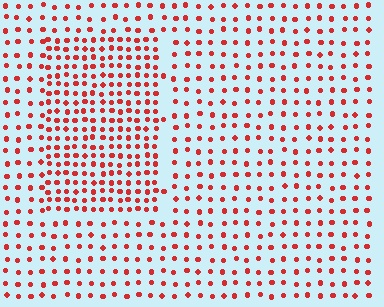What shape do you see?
I see a rectangle.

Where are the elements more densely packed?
The elements are more densely packed inside the rectangle boundary.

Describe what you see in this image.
The image contains small red elements arranged at two different densities. A rectangle-shaped region is visible where the elements are more densely packed than the surrounding area.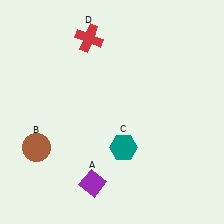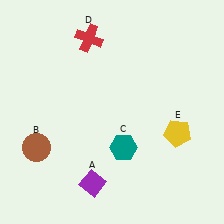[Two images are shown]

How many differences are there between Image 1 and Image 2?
There is 1 difference between the two images.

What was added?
A yellow pentagon (E) was added in Image 2.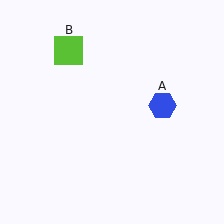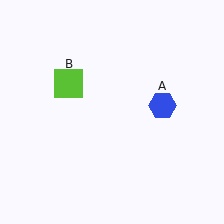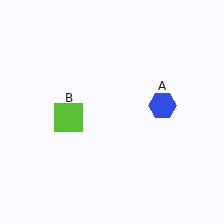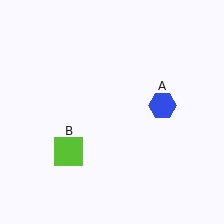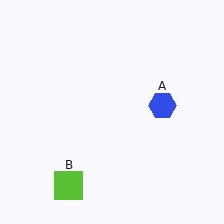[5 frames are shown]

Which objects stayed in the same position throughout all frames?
Blue hexagon (object A) remained stationary.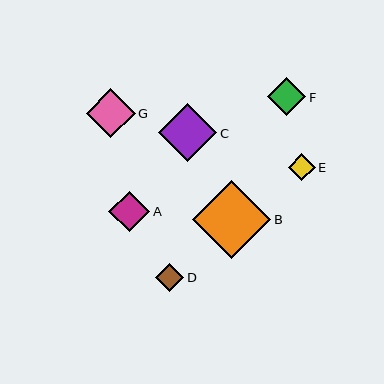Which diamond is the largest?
Diamond B is the largest with a size of approximately 78 pixels.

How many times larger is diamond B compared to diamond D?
Diamond B is approximately 2.8 times the size of diamond D.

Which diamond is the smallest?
Diamond E is the smallest with a size of approximately 27 pixels.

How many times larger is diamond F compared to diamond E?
Diamond F is approximately 1.4 times the size of diamond E.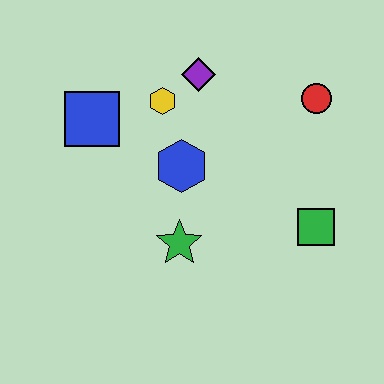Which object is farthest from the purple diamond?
The green square is farthest from the purple diamond.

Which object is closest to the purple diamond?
The yellow hexagon is closest to the purple diamond.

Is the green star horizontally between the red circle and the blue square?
Yes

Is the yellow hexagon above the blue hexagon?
Yes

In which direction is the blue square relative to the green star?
The blue square is above the green star.